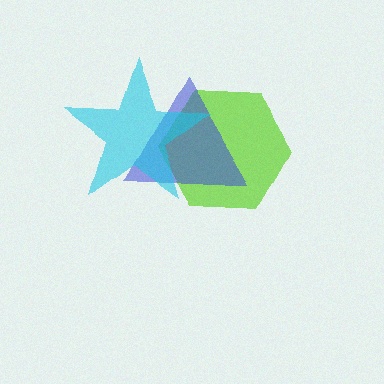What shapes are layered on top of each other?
The layered shapes are: a lime hexagon, a blue triangle, a cyan star.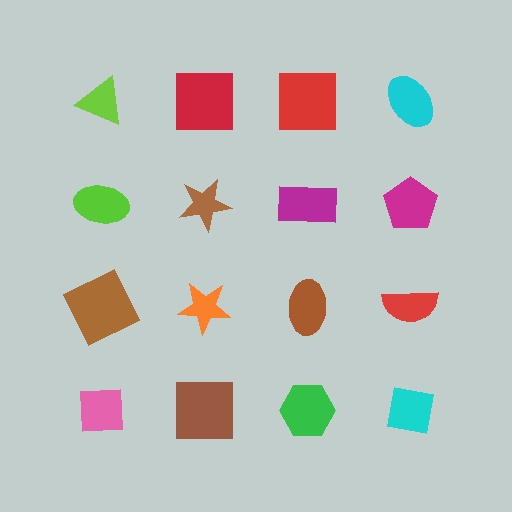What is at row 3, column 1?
A brown square.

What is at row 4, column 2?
A brown square.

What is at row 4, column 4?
A cyan square.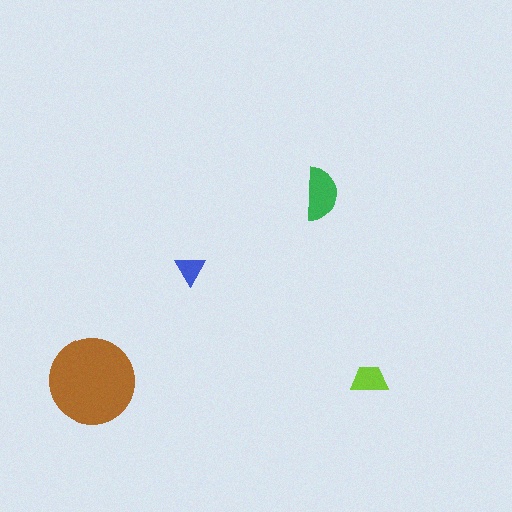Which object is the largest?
The brown circle.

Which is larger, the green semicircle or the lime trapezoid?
The green semicircle.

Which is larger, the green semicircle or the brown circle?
The brown circle.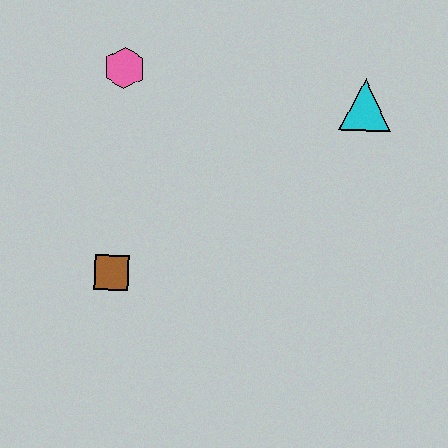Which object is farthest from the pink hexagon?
The cyan triangle is farthest from the pink hexagon.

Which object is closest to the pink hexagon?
The brown square is closest to the pink hexagon.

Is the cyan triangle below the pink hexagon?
Yes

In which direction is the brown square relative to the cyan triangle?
The brown square is to the left of the cyan triangle.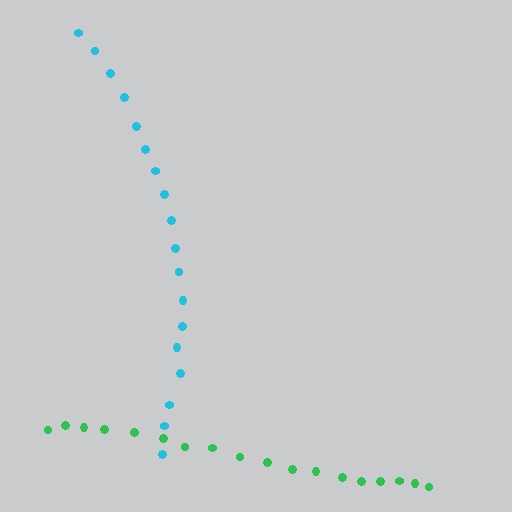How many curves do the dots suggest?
There are 2 distinct paths.